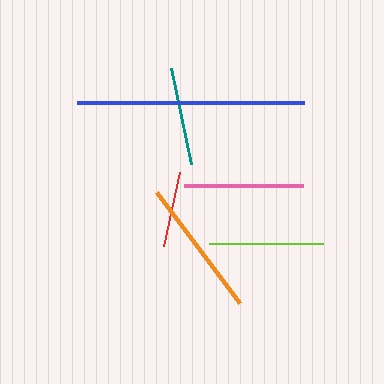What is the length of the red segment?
The red segment is approximately 75 pixels long.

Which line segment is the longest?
The blue line is the longest at approximately 228 pixels.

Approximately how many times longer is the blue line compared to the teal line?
The blue line is approximately 2.3 times the length of the teal line.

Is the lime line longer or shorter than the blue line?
The blue line is longer than the lime line.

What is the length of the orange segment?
The orange segment is approximately 138 pixels long.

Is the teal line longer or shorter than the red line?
The teal line is longer than the red line.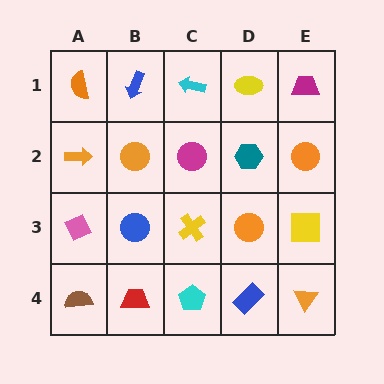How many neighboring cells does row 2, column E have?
3.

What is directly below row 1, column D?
A teal hexagon.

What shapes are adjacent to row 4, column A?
A pink diamond (row 3, column A), a red trapezoid (row 4, column B).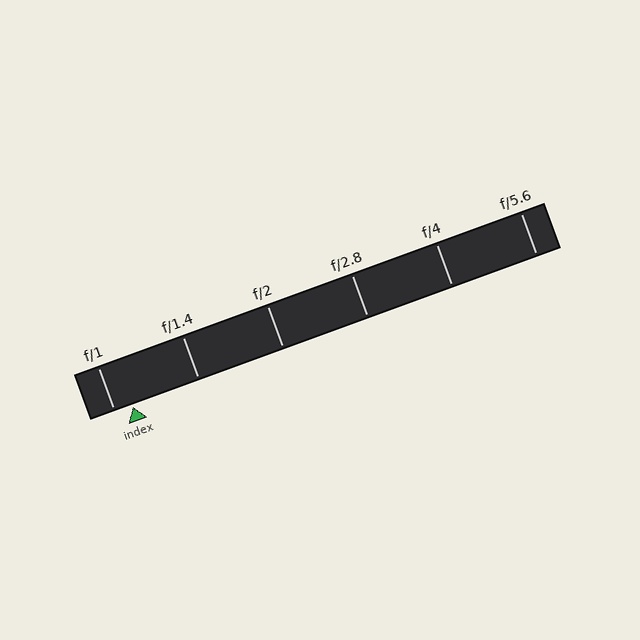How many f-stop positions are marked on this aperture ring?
There are 6 f-stop positions marked.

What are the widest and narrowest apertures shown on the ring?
The widest aperture shown is f/1 and the narrowest is f/5.6.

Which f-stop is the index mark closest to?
The index mark is closest to f/1.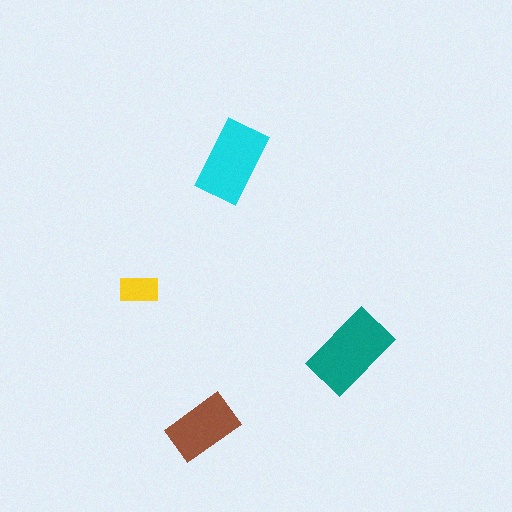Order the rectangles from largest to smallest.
the teal one, the cyan one, the brown one, the yellow one.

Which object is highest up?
The cyan rectangle is topmost.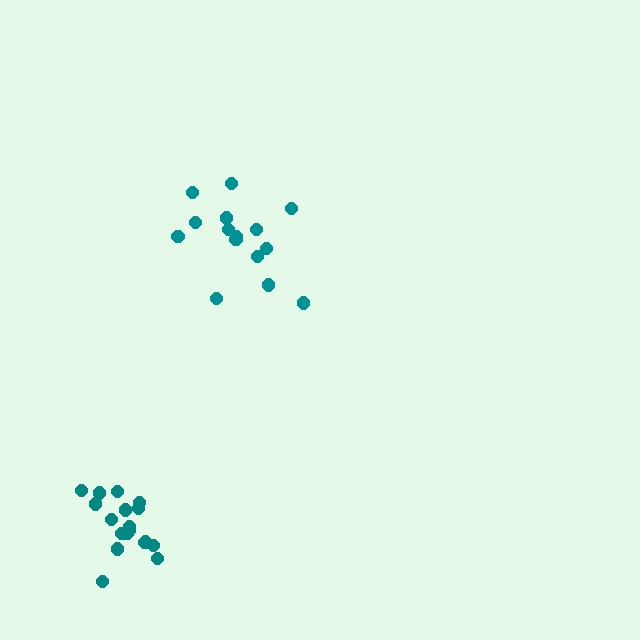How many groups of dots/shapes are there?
There are 2 groups.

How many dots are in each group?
Group 1: 18 dots, Group 2: 16 dots (34 total).